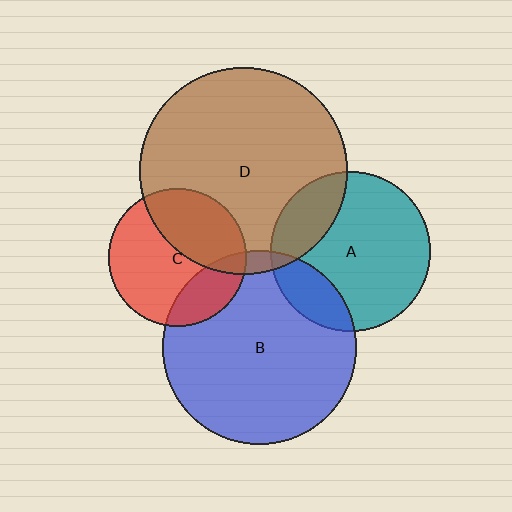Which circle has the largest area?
Circle D (brown).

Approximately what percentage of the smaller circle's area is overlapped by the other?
Approximately 20%.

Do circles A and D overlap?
Yes.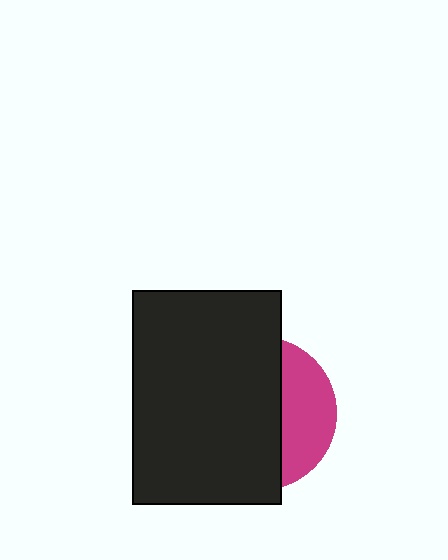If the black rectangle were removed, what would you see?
You would see the complete magenta circle.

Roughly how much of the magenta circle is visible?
A small part of it is visible (roughly 33%).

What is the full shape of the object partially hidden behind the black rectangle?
The partially hidden object is a magenta circle.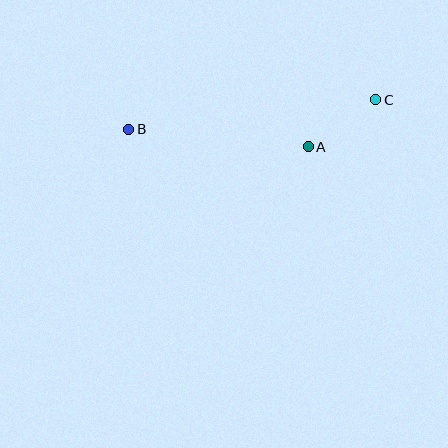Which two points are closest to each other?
Points A and C are closest to each other.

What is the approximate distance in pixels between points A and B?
The distance between A and B is approximately 180 pixels.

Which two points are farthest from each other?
Points B and C are farthest from each other.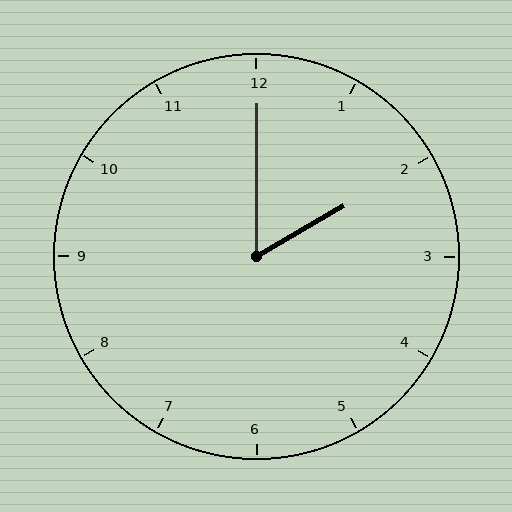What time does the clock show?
2:00.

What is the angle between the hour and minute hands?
Approximately 60 degrees.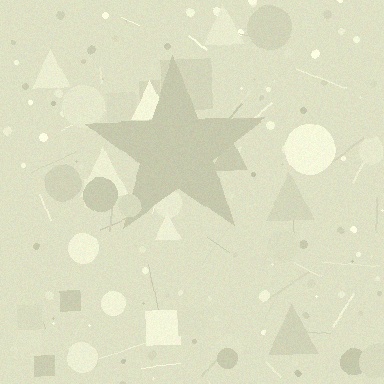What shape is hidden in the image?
A star is hidden in the image.